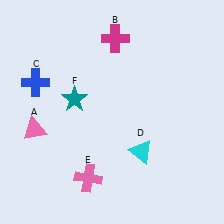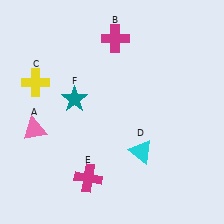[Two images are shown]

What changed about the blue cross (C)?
In Image 1, C is blue. In Image 2, it changed to yellow.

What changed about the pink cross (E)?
In Image 1, E is pink. In Image 2, it changed to magenta.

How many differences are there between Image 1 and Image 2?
There are 2 differences between the two images.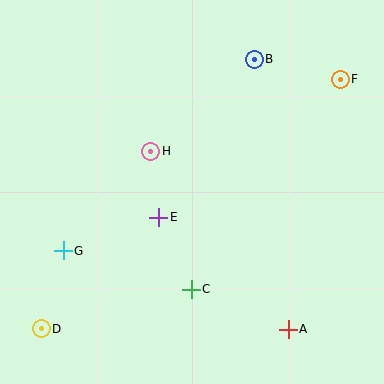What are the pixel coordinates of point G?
Point G is at (63, 251).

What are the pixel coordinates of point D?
Point D is at (41, 329).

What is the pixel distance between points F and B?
The distance between F and B is 88 pixels.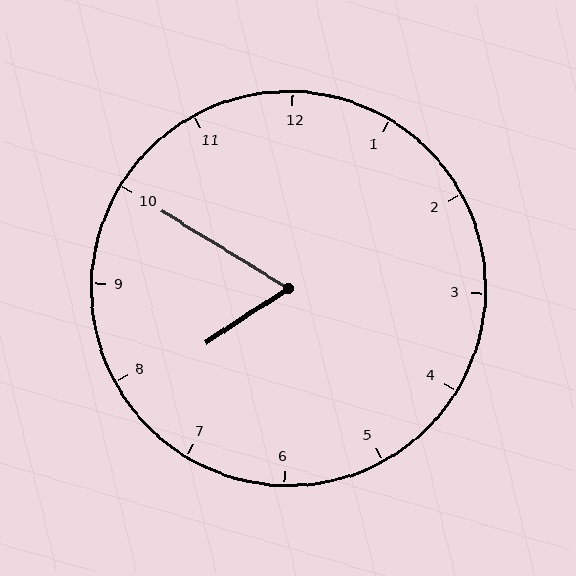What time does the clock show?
7:50.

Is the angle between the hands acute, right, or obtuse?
It is acute.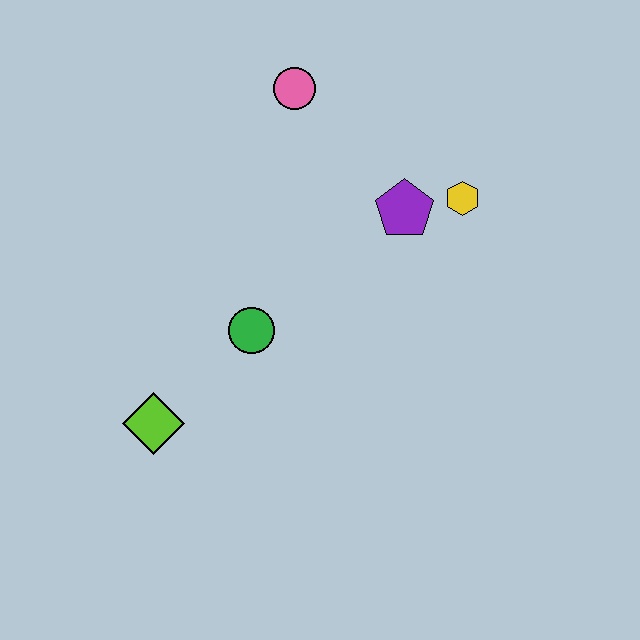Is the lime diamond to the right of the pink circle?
No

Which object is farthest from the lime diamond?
The yellow hexagon is farthest from the lime diamond.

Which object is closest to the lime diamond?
The green circle is closest to the lime diamond.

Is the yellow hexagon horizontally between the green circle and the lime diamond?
No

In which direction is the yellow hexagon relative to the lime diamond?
The yellow hexagon is to the right of the lime diamond.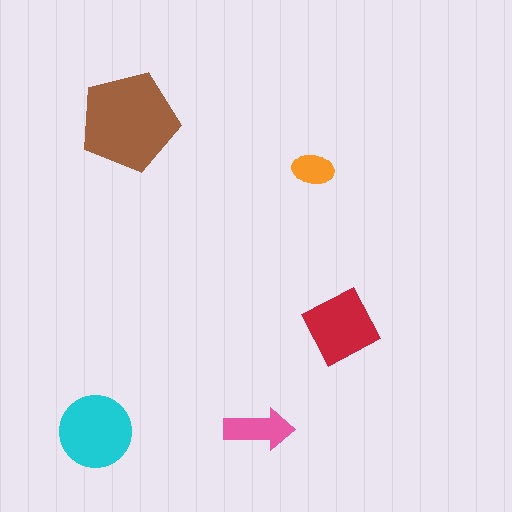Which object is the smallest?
The orange ellipse.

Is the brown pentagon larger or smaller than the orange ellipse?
Larger.